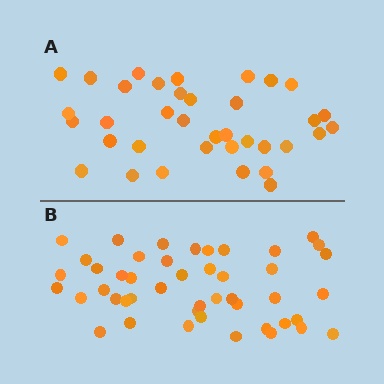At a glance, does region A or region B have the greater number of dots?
Region B (the bottom region) has more dots.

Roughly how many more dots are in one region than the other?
Region B has roughly 10 or so more dots than region A.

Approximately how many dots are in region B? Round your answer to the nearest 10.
About 50 dots. (The exact count is 46, which rounds to 50.)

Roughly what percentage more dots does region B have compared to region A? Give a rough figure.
About 30% more.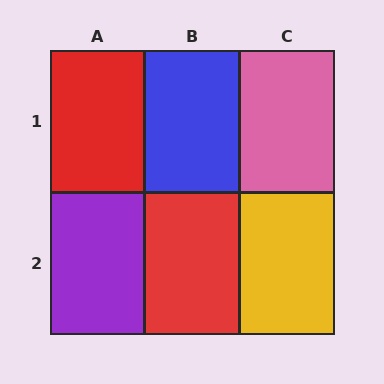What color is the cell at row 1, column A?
Red.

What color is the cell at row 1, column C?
Pink.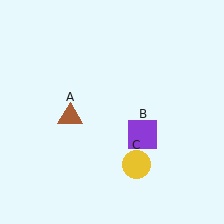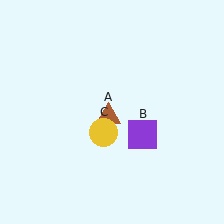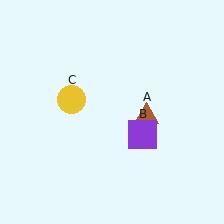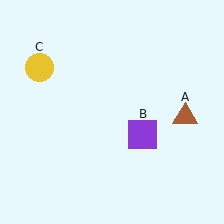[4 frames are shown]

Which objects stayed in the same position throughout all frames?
Purple square (object B) remained stationary.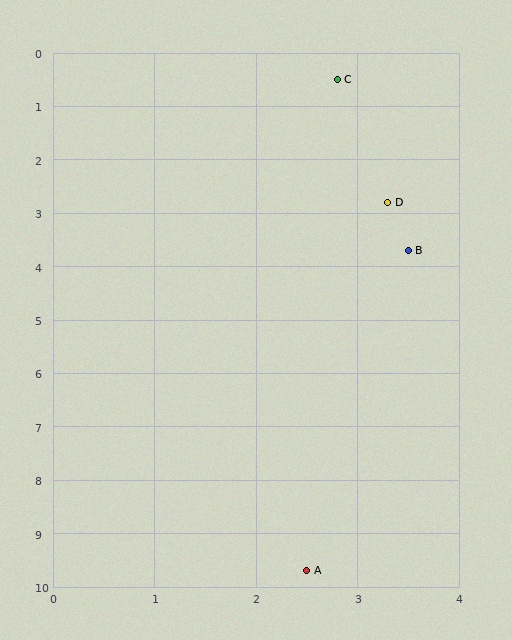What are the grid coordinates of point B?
Point B is at approximately (3.5, 3.7).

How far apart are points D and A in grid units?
Points D and A are about 6.9 grid units apart.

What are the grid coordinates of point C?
Point C is at approximately (2.8, 0.5).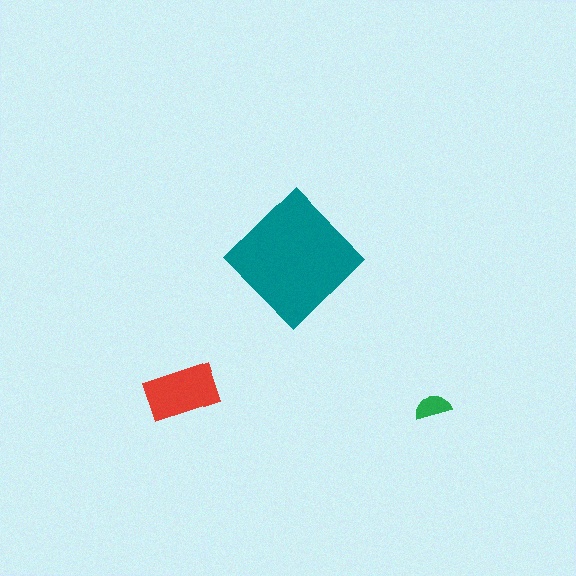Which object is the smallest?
The green semicircle.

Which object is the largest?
The teal diamond.